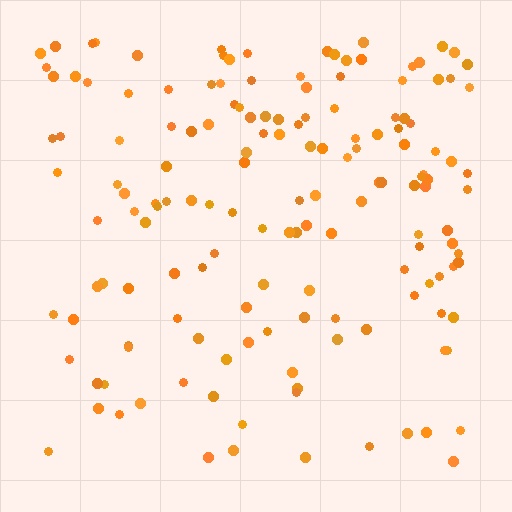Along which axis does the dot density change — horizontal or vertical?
Vertical.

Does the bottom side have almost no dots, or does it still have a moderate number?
Still a moderate number, just noticeably fewer than the top.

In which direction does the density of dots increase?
From bottom to top, with the top side densest.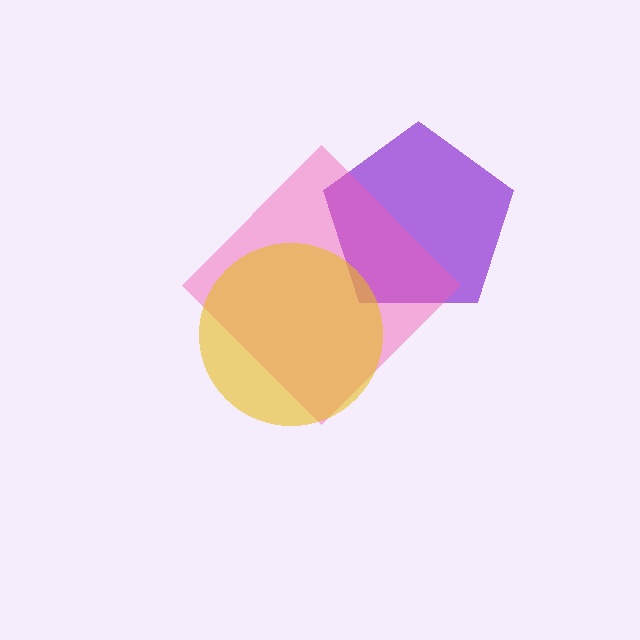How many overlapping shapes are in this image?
There are 3 overlapping shapes in the image.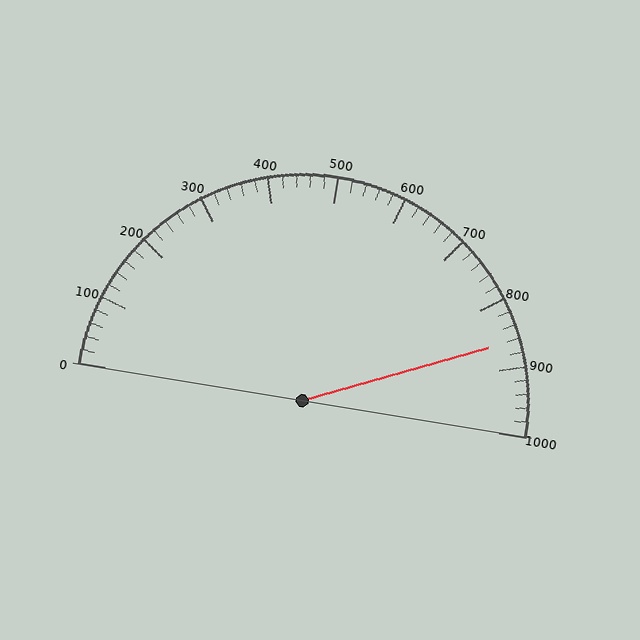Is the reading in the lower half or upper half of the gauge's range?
The reading is in the upper half of the range (0 to 1000).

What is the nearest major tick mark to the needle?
The nearest major tick mark is 900.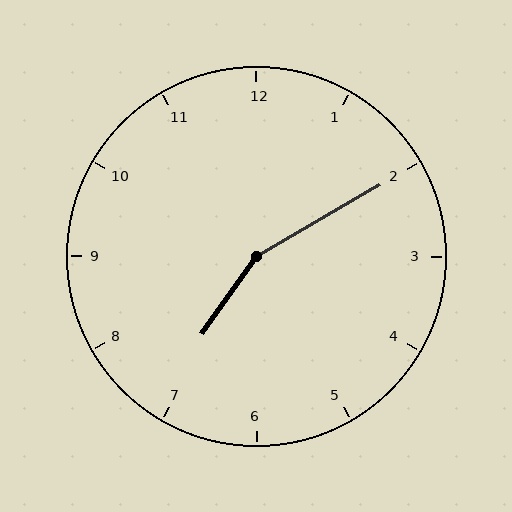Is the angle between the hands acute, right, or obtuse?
It is obtuse.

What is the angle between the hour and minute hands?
Approximately 155 degrees.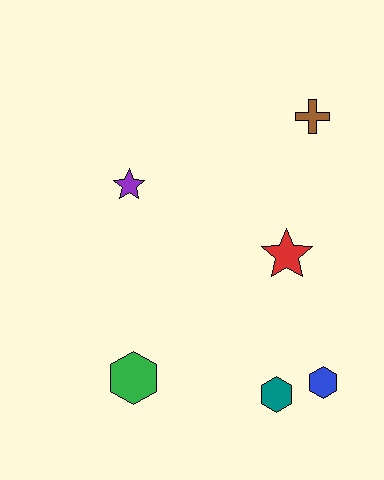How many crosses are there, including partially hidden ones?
There is 1 cross.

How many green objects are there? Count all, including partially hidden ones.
There is 1 green object.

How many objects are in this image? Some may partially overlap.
There are 6 objects.